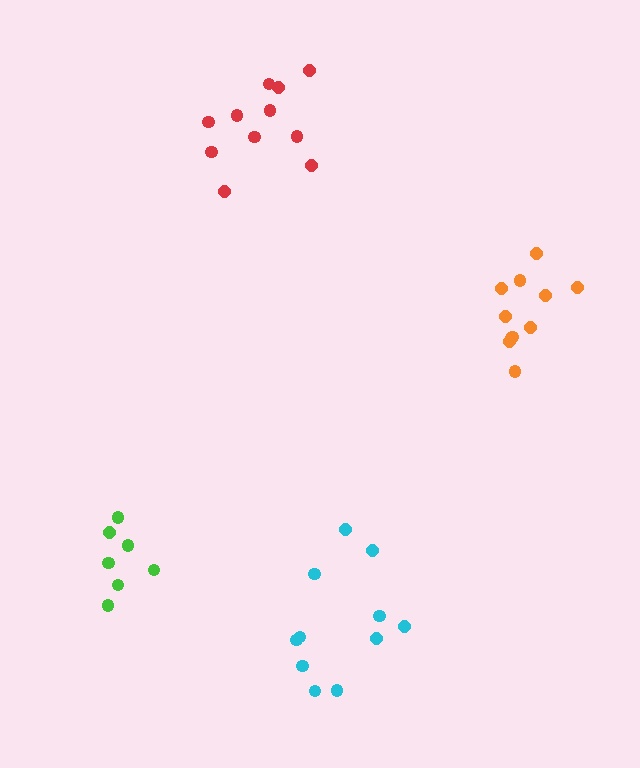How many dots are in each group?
Group 1: 11 dots, Group 2: 11 dots, Group 3: 11 dots, Group 4: 7 dots (40 total).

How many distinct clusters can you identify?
There are 4 distinct clusters.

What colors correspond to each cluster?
The clusters are colored: orange, cyan, red, green.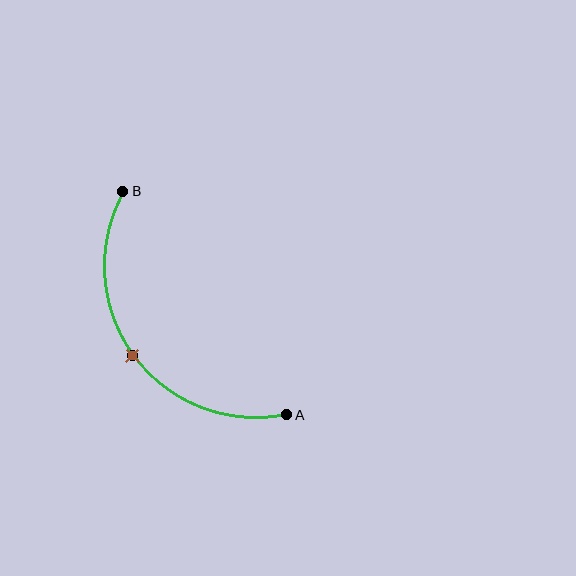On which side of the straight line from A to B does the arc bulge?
The arc bulges below and to the left of the straight line connecting A and B.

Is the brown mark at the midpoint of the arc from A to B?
Yes. The brown mark lies on the arc at equal arc-length from both A and B — it is the arc midpoint.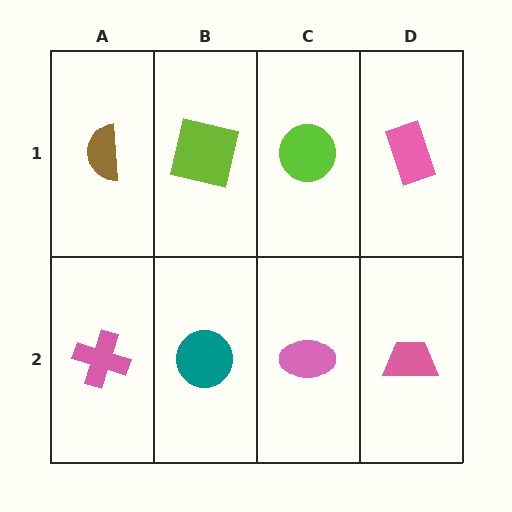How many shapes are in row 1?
4 shapes.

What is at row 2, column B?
A teal circle.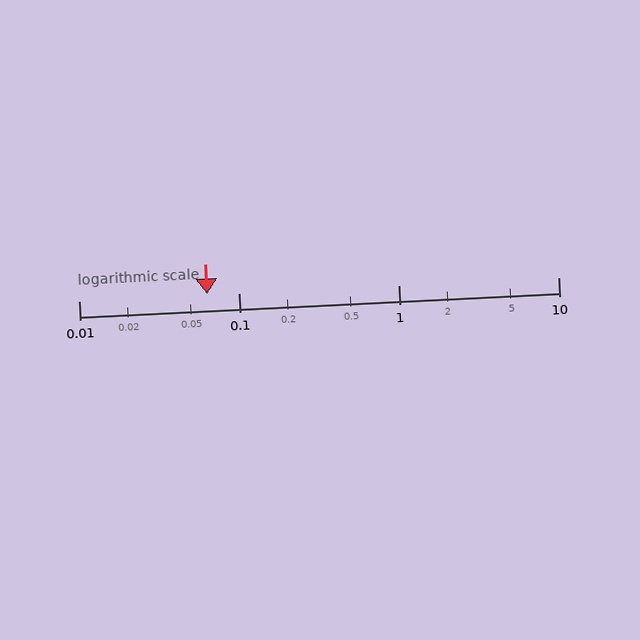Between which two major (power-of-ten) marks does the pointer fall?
The pointer is between 0.01 and 0.1.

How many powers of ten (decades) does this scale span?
The scale spans 3 decades, from 0.01 to 10.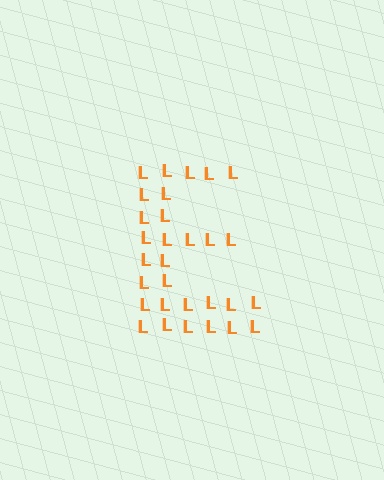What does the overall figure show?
The overall figure shows the letter E.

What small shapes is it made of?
It is made of small letter L's.